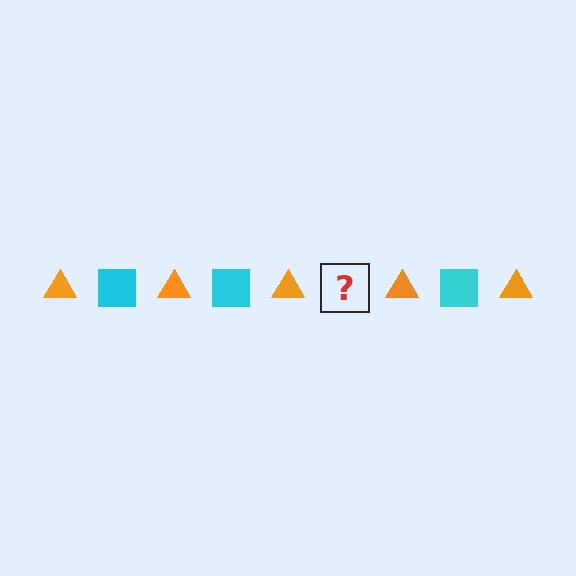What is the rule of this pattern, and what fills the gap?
The rule is that the pattern alternates between orange triangle and cyan square. The gap should be filled with a cyan square.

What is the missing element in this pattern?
The missing element is a cyan square.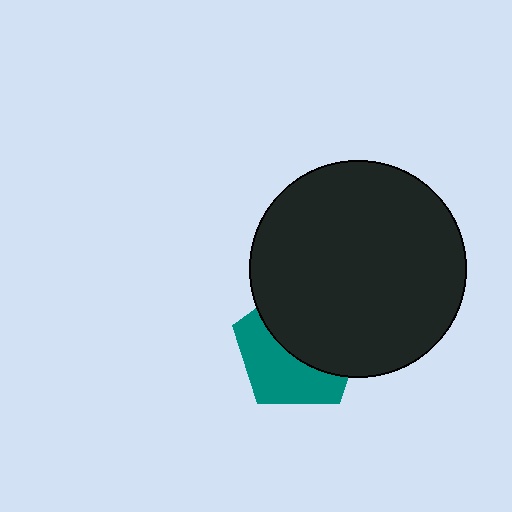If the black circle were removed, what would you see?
You would see the complete teal pentagon.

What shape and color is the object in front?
The object in front is a black circle.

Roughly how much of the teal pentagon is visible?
About half of it is visible (roughly 45%).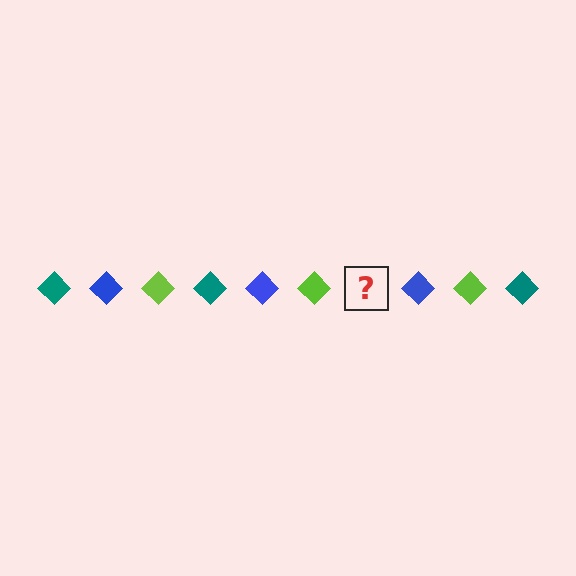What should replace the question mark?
The question mark should be replaced with a teal diamond.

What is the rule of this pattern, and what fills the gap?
The rule is that the pattern cycles through teal, blue, lime diamonds. The gap should be filled with a teal diamond.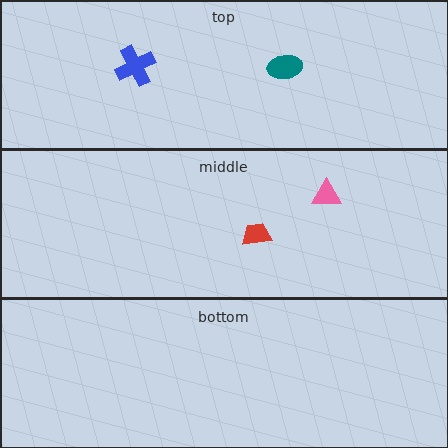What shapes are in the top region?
The teal ellipse, the blue cross.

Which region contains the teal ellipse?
The top region.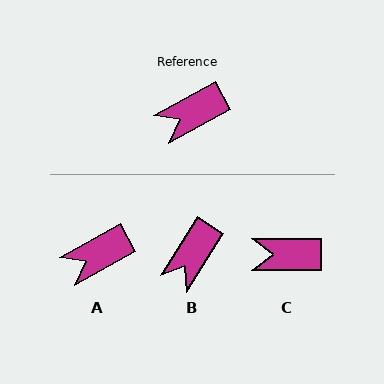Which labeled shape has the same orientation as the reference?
A.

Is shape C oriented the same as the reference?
No, it is off by about 29 degrees.